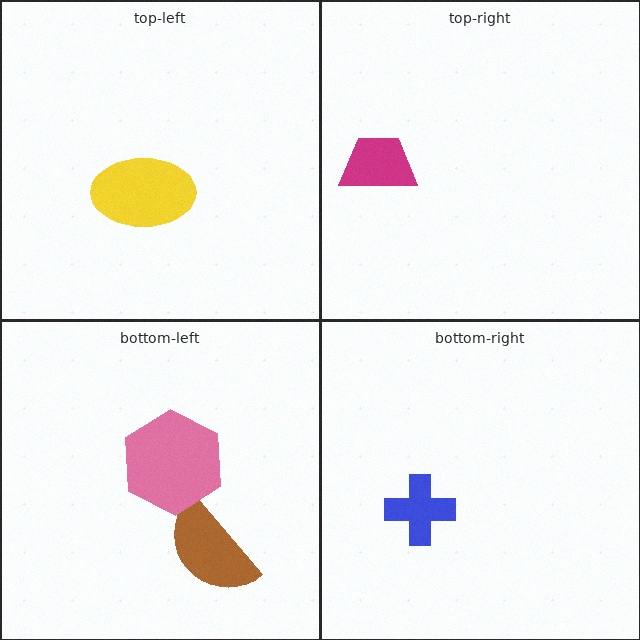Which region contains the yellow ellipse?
The top-left region.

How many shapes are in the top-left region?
1.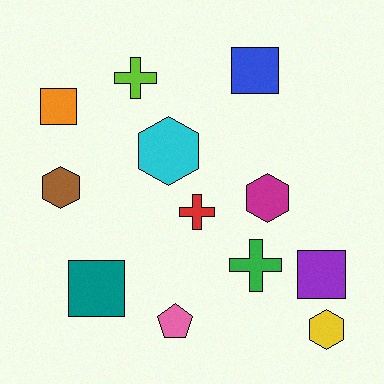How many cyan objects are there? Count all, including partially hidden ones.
There is 1 cyan object.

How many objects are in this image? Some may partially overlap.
There are 12 objects.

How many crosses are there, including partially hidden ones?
There are 3 crosses.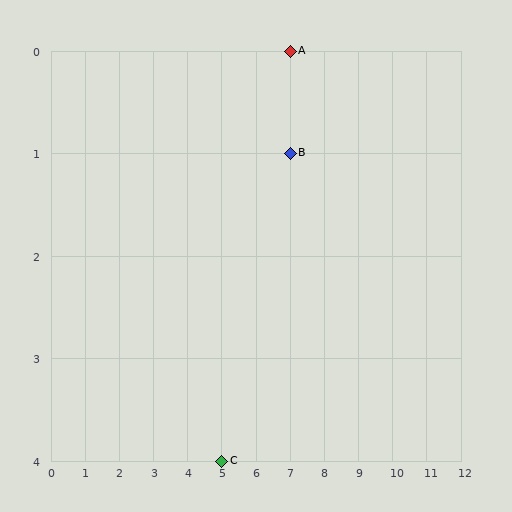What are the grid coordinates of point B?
Point B is at grid coordinates (7, 1).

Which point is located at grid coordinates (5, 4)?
Point C is at (5, 4).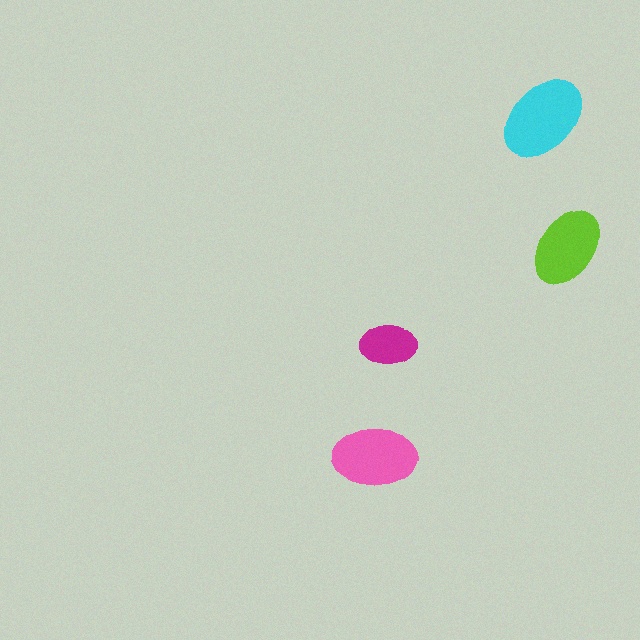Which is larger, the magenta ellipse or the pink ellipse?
The pink one.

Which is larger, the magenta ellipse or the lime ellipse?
The lime one.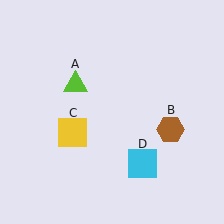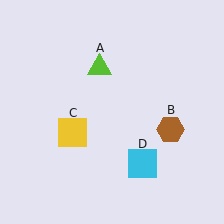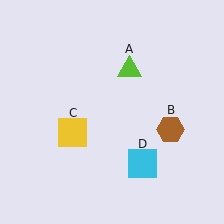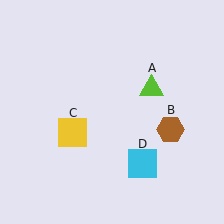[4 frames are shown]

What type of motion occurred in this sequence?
The lime triangle (object A) rotated clockwise around the center of the scene.